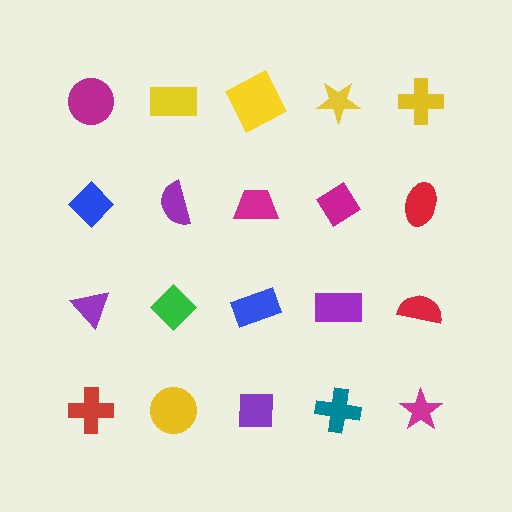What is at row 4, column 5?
A magenta star.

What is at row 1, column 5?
A yellow cross.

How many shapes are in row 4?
5 shapes.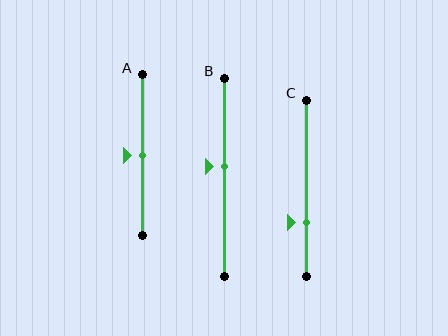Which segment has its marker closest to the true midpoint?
Segment A has its marker closest to the true midpoint.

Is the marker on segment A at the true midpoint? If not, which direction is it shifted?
Yes, the marker on segment A is at the true midpoint.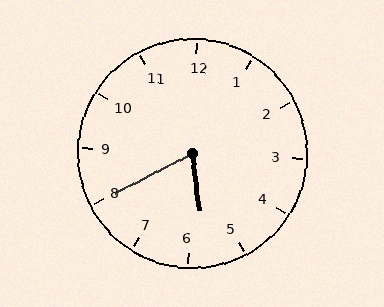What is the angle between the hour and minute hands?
Approximately 70 degrees.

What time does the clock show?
5:40.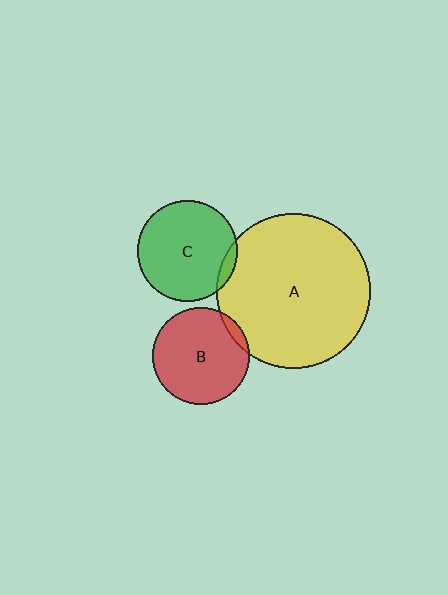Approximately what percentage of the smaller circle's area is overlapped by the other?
Approximately 5%.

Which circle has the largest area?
Circle A (yellow).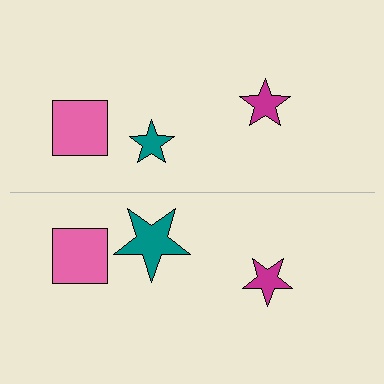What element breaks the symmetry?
The teal star on the bottom side has a different size than its mirror counterpart.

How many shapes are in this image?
There are 6 shapes in this image.